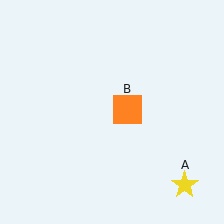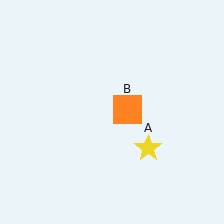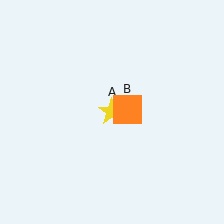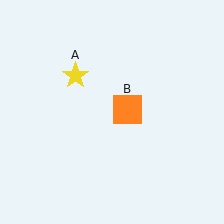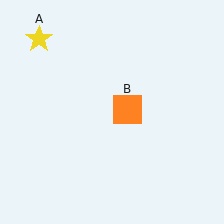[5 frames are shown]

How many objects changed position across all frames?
1 object changed position: yellow star (object A).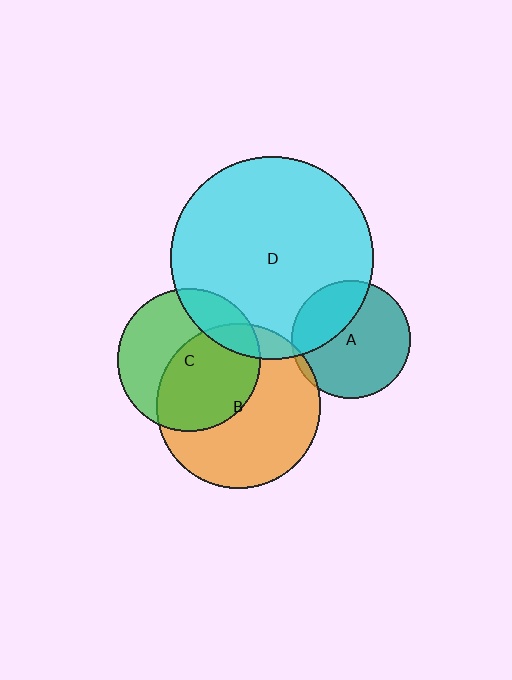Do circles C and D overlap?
Yes.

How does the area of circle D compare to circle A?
Approximately 3.0 times.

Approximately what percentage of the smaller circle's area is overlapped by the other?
Approximately 20%.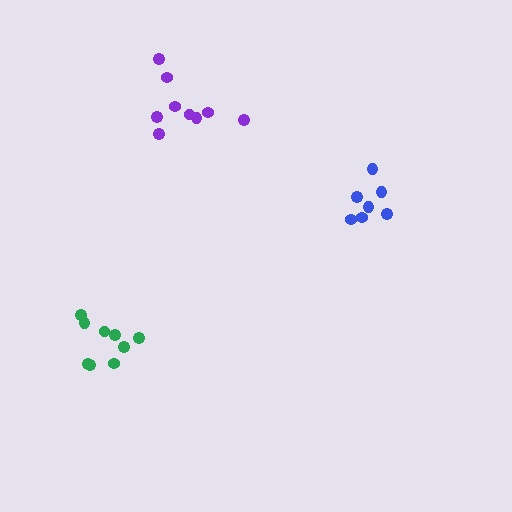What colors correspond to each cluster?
The clusters are colored: blue, green, purple.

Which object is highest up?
The purple cluster is topmost.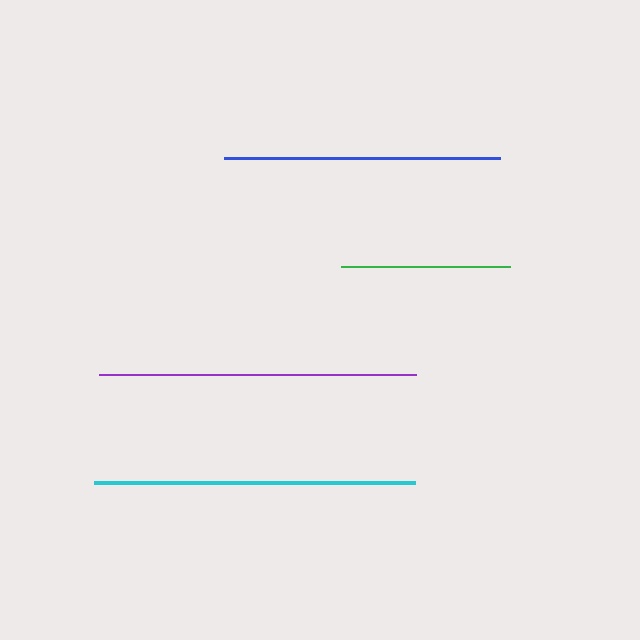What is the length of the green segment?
The green segment is approximately 168 pixels long.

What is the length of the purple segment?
The purple segment is approximately 317 pixels long.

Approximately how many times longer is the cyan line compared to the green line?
The cyan line is approximately 1.9 times the length of the green line.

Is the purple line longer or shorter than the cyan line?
The cyan line is longer than the purple line.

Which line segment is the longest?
The cyan line is the longest at approximately 321 pixels.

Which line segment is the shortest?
The green line is the shortest at approximately 168 pixels.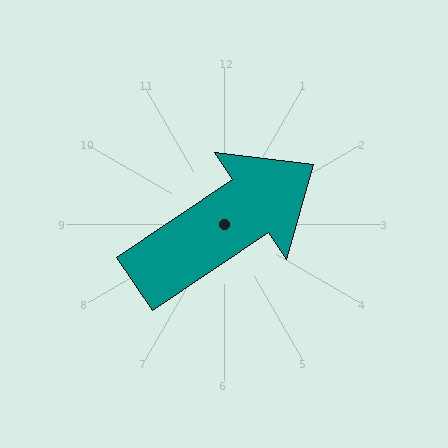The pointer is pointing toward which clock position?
Roughly 2 o'clock.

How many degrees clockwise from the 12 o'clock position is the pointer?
Approximately 56 degrees.